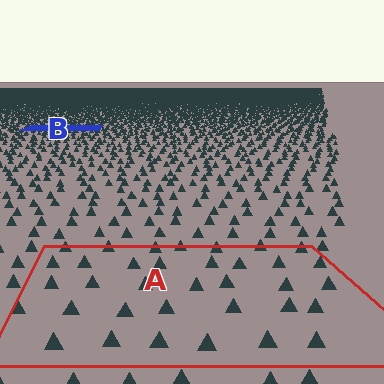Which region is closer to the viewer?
Region A is closer. The texture elements there are larger and more spread out.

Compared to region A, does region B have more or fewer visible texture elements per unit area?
Region B has more texture elements per unit area — they are packed more densely because it is farther away.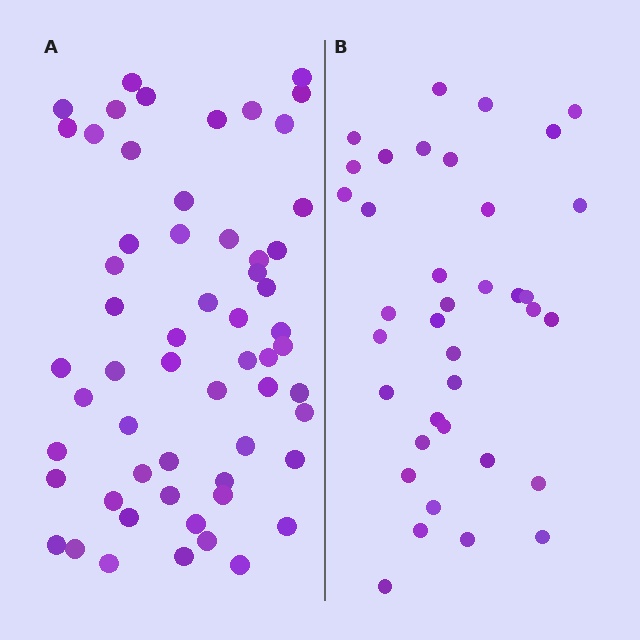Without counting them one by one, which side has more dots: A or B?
Region A (the left region) has more dots.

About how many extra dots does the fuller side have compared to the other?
Region A has approximately 20 more dots than region B.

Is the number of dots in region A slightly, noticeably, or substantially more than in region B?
Region A has substantially more. The ratio is roughly 1.6 to 1.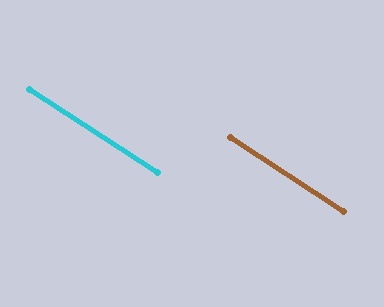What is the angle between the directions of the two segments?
Approximately 0 degrees.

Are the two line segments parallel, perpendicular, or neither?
Parallel — their directions differ by only 0.0°.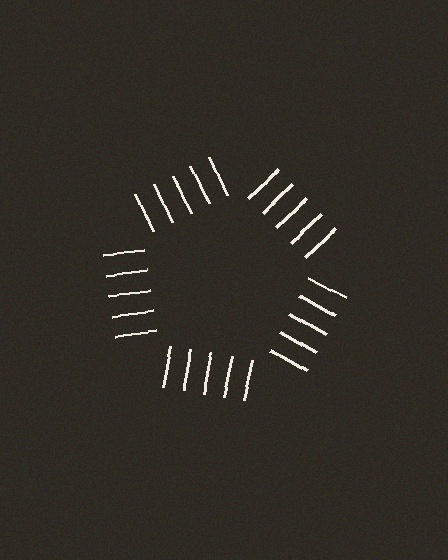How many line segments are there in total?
25 — 5 along each of the 5 edges.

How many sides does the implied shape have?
5 sides — the line-ends trace a pentagon.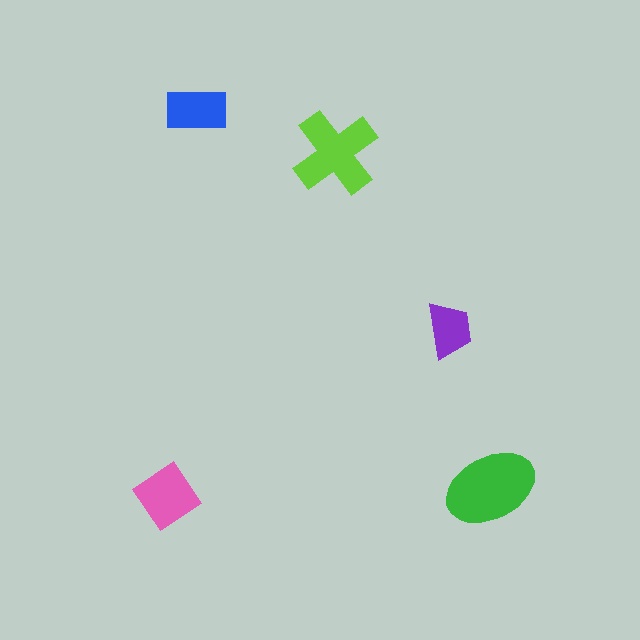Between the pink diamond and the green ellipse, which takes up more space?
The green ellipse.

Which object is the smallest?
The purple trapezoid.